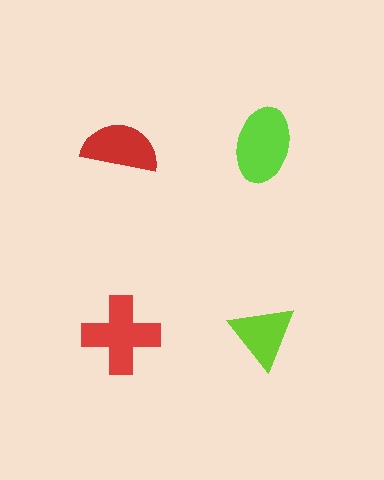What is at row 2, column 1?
A red cross.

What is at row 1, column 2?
A lime ellipse.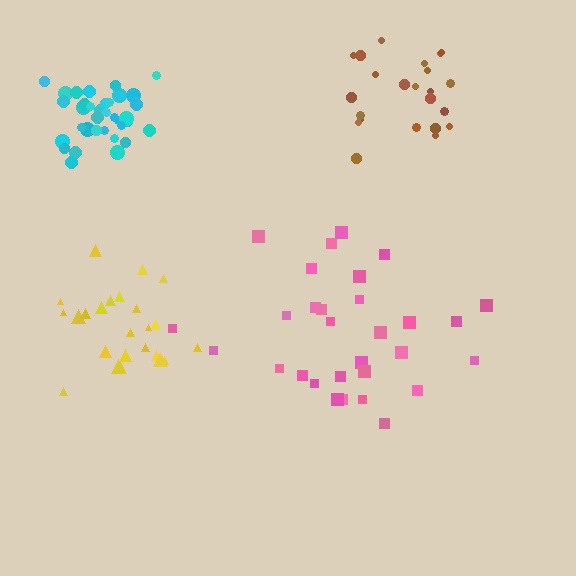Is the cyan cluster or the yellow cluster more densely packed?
Cyan.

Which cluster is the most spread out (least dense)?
Pink.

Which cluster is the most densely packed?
Cyan.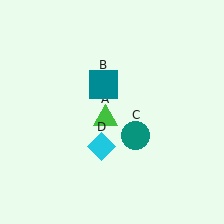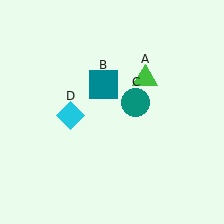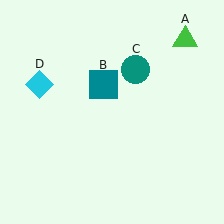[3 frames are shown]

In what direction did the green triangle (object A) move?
The green triangle (object A) moved up and to the right.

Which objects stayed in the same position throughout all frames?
Teal square (object B) remained stationary.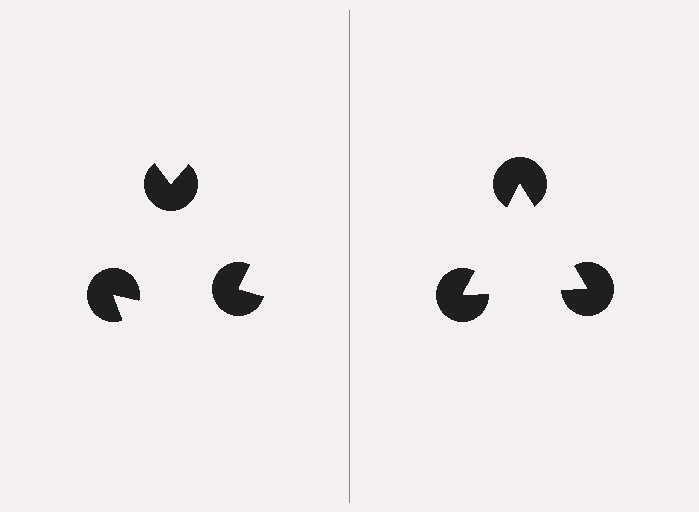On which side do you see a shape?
An illusory triangle appears on the right side. On the left side the wedge cuts are rotated, so no coherent shape forms.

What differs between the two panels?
The pac-man discs are positioned identically on both sides; only the wedge orientations differ. On the right they align to a triangle; on the left they are misaligned.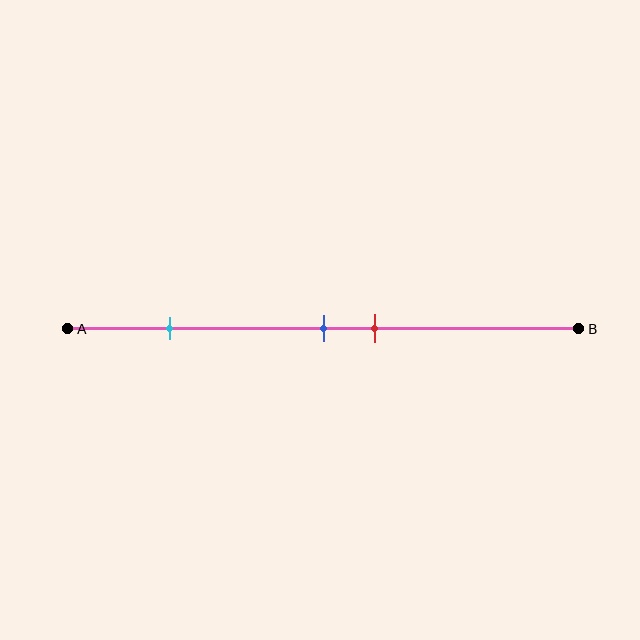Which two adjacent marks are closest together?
The blue and red marks are the closest adjacent pair.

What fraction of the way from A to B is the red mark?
The red mark is approximately 60% (0.6) of the way from A to B.